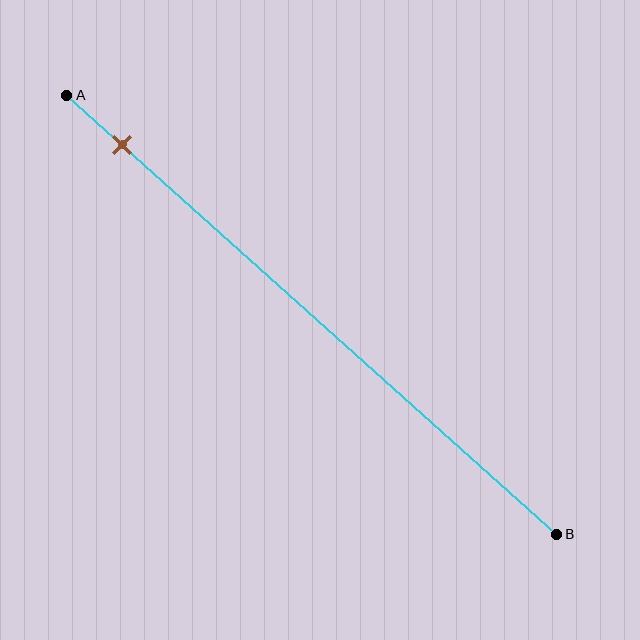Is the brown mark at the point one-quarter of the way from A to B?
No, the mark is at about 10% from A, not at the 25% one-quarter point.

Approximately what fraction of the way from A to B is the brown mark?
The brown mark is approximately 10% of the way from A to B.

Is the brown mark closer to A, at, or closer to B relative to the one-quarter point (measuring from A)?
The brown mark is closer to point A than the one-quarter point of segment AB.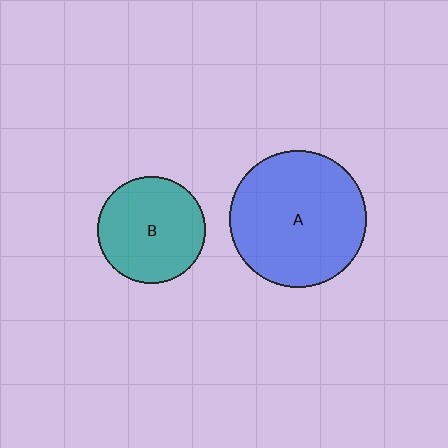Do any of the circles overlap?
No, none of the circles overlap.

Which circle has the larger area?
Circle A (blue).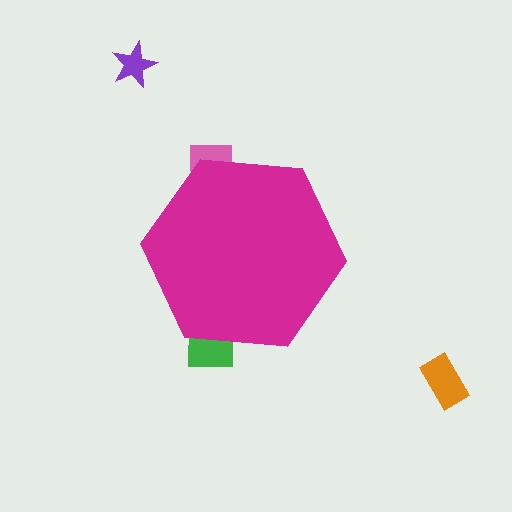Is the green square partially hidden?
Yes, the green square is partially hidden behind the magenta hexagon.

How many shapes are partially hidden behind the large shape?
2 shapes are partially hidden.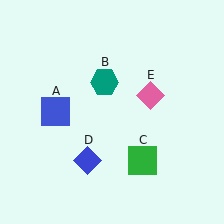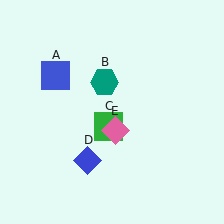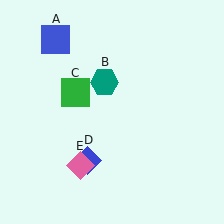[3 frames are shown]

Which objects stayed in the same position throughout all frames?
Teal hexagon (object B) and blue diamond (object D) remained stationary.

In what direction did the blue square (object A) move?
The blue square (object A) moved up.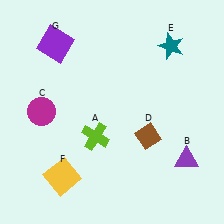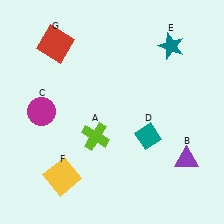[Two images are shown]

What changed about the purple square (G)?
In Image 1, G is purple. In Image 2, it changed to red.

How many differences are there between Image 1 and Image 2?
There are 2 differences between the two images.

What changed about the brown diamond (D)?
In Image 1, D is brown. In Image 2, it changed to teal.